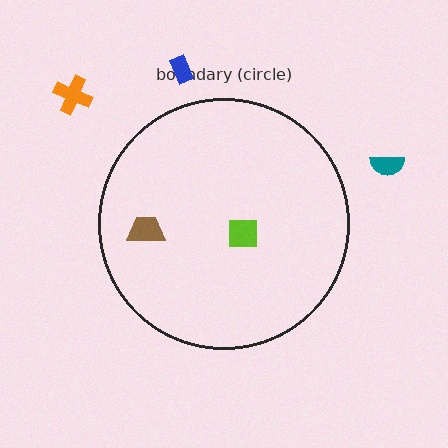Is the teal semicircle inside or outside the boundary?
Outside.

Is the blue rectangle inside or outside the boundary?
Outside.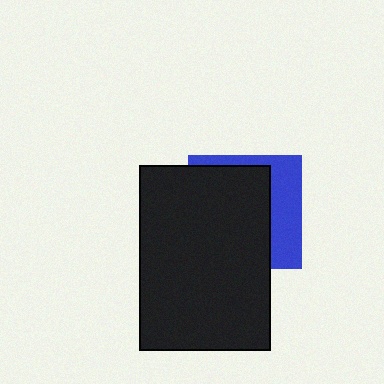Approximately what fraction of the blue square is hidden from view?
Roughly 67% of the blue square is hidden behind the black rectangle.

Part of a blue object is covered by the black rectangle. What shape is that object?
It is a square.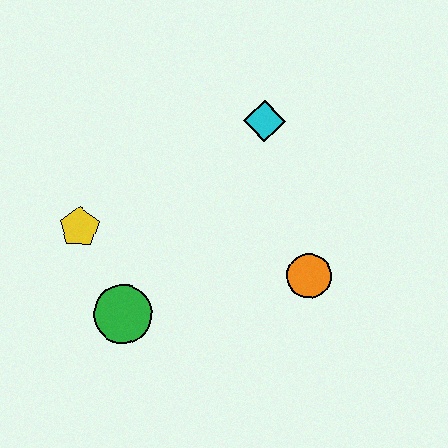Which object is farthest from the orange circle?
The yellow pentagon is farthest from the orange circle.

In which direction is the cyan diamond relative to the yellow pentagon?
The cyan diamond is to the right of the yellow pentagon.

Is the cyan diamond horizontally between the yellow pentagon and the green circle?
No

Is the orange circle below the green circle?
No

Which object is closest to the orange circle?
The cyan diamond is closest to the orange circle.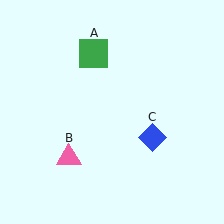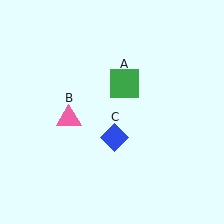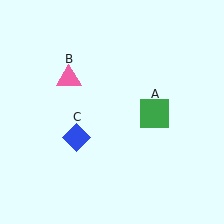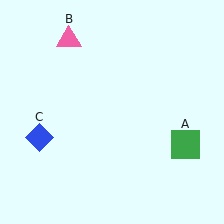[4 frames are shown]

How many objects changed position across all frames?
3 objects changed position: green square (object A), pink triangle (object B), blue diamond (object C).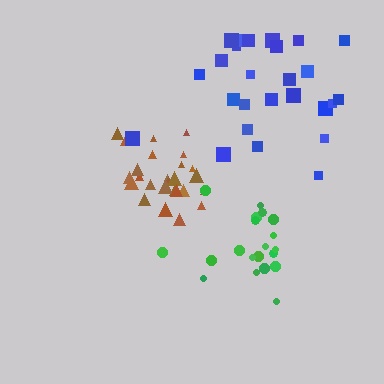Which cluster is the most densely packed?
Brown.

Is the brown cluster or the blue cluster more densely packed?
Brown.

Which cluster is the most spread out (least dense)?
Blue.